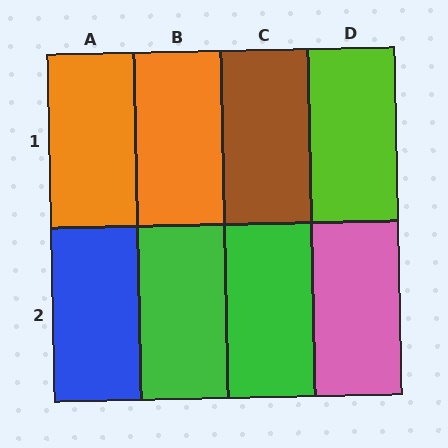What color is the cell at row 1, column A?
Orange.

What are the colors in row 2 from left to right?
Blue, green, green, pink.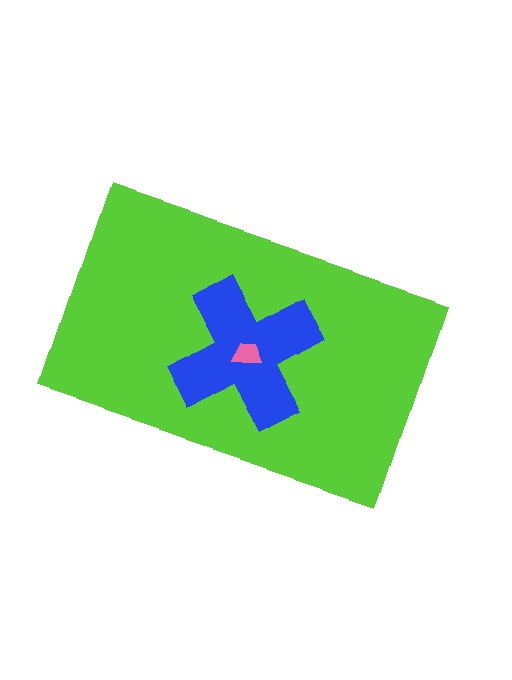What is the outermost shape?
The lime rectangle.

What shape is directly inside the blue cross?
The pink trapezoid.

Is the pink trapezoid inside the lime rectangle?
Yes.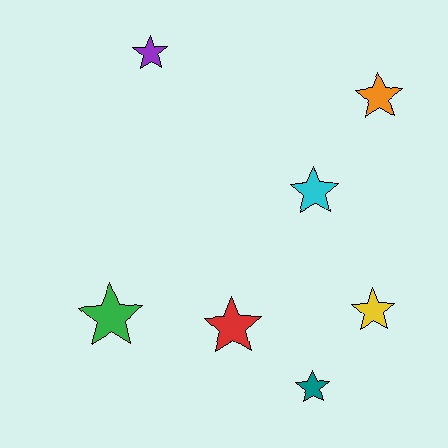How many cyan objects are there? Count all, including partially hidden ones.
There is 1 cyan object.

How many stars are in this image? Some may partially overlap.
There are 7 stars.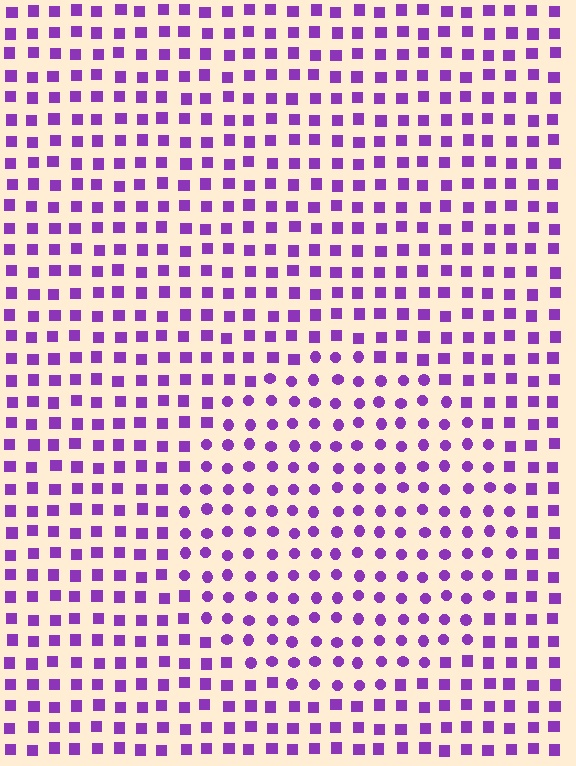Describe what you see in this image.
The image is filled with small purple elements arranged in a uniform grid. A circle-shaped region contains circles, while the surrounding area contains squares. The boundary is defined purely by the change in element shape.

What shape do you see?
I see a circle.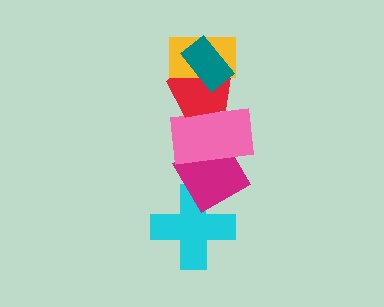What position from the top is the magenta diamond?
The magenta diamond is 5th from the top.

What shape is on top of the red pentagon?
The yellow rectangle is on top of the red pentagon.